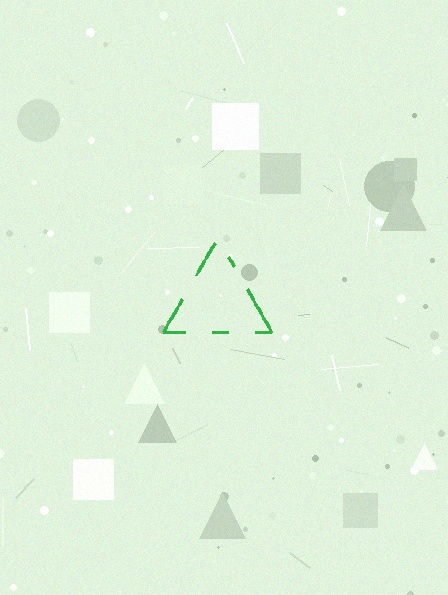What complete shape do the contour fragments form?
The contour fragments form a triangle.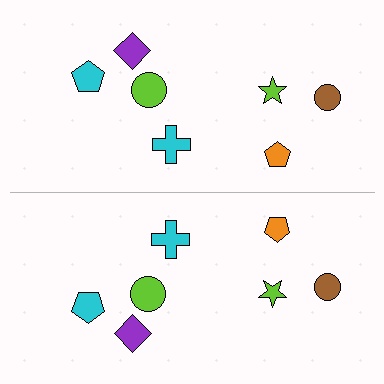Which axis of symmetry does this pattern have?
The pattern has a horizontal axis of symmetry running through the center of the image.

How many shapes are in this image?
There are 14 shapes in this image.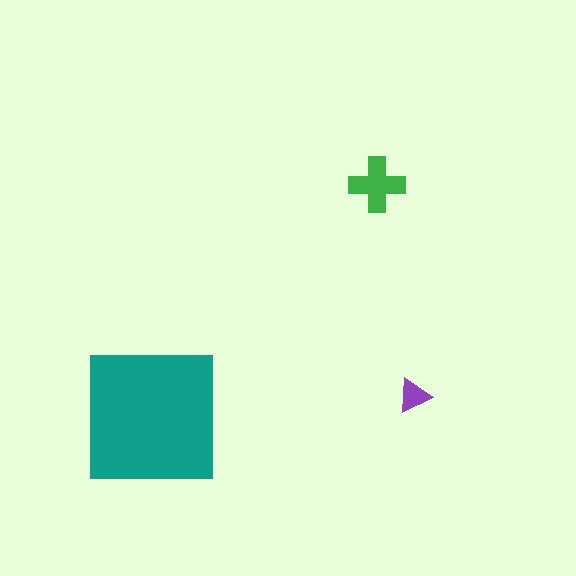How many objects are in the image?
There are 3 objects in the image.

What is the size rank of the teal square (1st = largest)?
1st.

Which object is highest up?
The green cross is topmost.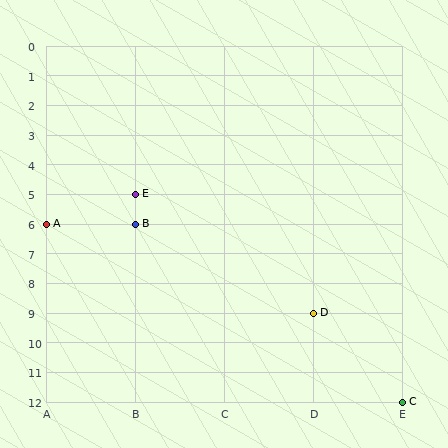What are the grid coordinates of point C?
Point C is at grid coordinates (E, 12).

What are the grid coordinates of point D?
Point D is at grid coordinates (D, 9).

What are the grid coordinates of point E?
Point E is at grid coordinates (B, 5).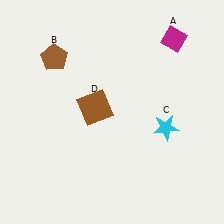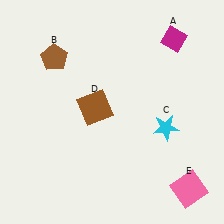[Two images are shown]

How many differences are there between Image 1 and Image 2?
There is 1 difference between the two images.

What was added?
A pink square (E) was added in Image 2.